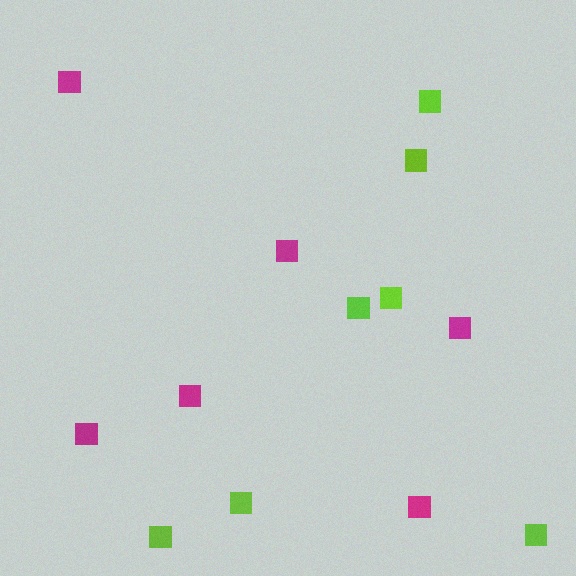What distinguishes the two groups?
There are 2 groups: one group of magenta squares (6) and one group of lime squares (7).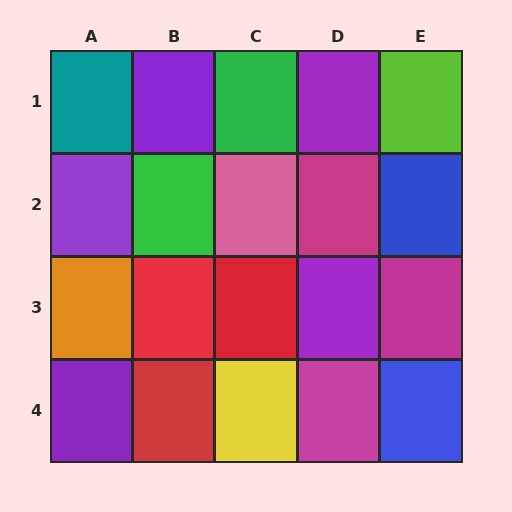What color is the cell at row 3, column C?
Red.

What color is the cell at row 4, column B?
Red.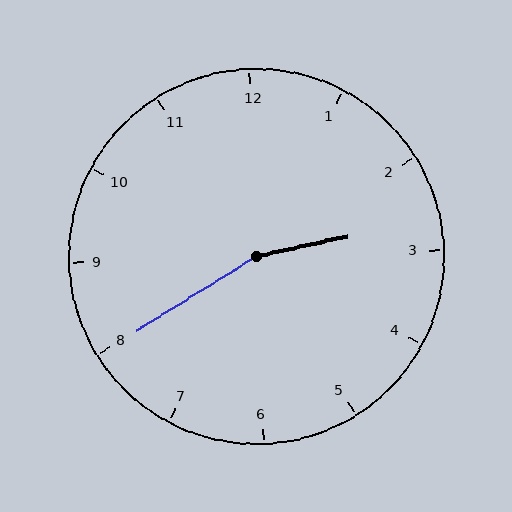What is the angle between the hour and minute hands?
Approximately 160 degrees.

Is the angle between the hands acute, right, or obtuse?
It is obtuse.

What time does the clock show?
2:40.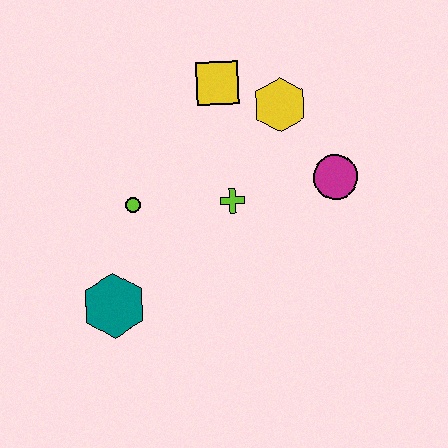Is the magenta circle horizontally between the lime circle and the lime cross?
No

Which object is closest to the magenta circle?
The yellow hexagon is closest to the magenta circle.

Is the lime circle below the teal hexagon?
No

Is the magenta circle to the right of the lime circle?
Yes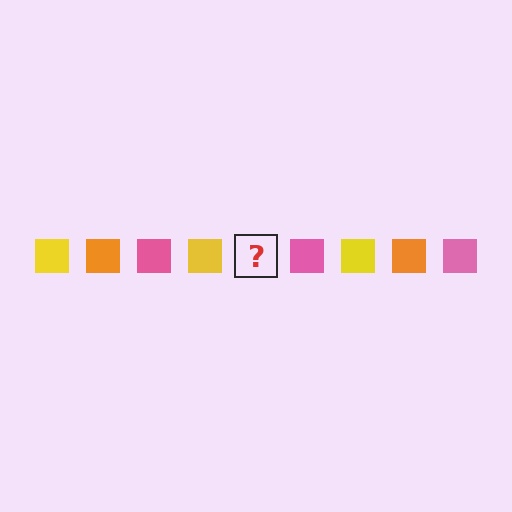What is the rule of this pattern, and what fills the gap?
The rule is that the pattern cycles through yellow, orange, pink squares. The gap should be filled with an orange square.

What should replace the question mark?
The question mark should be replaced with an orange square.